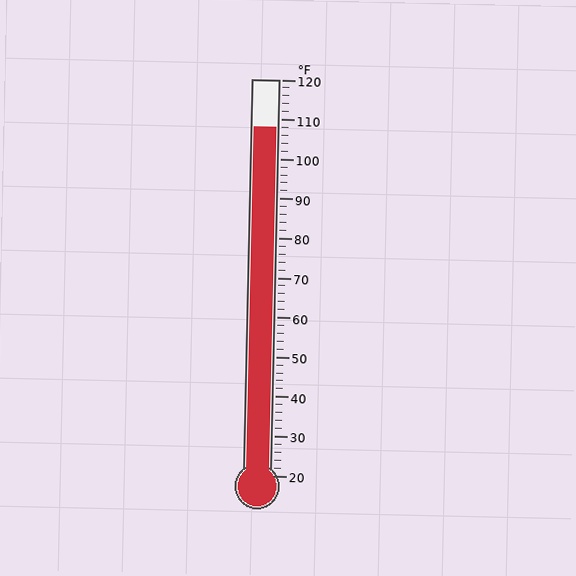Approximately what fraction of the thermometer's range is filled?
The thermometer is filled to approximately 90% of its range.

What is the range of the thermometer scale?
The thermometer scale ranges from 20°F to 120°F.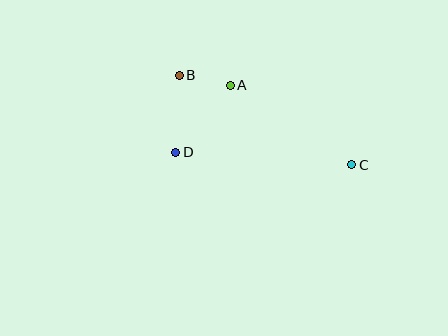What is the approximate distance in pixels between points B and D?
The distance between B and D is approximately 77 pixels.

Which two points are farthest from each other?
Points B and C are farthest from each other.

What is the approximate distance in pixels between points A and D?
The distance between A and D is approximately 86 pixels.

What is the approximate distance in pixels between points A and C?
The distance between A and C is approximately 145 pixels.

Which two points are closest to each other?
Points A and B are closest to each other.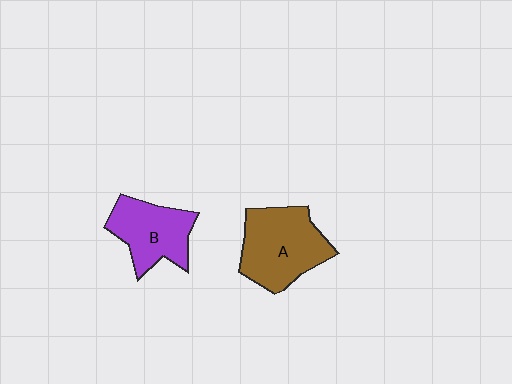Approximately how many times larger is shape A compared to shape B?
Approximately 1.3 times.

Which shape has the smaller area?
Shape B (purple).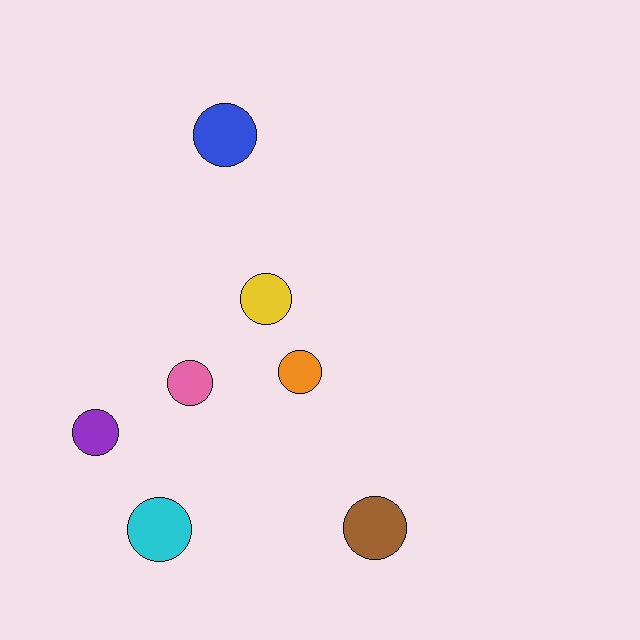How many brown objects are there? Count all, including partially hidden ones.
There is 1 brown object.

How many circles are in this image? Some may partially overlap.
There are 7 circles.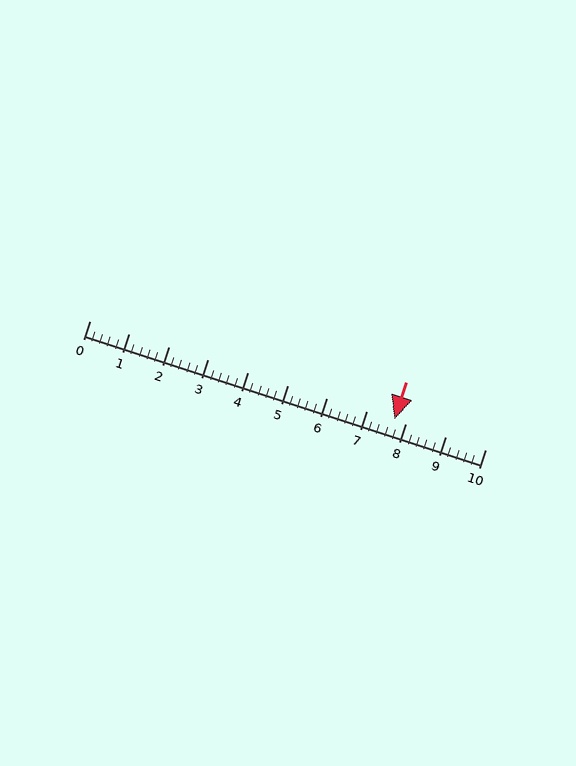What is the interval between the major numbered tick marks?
The major tick marks are spaced 1 units apart.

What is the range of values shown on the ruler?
The ruler shows values from 0 to 10.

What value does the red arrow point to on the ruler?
The red arrow points to approximately 7.7.